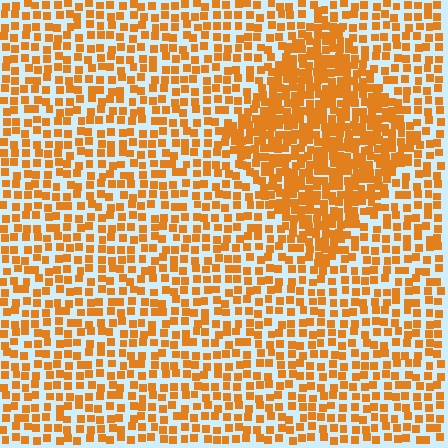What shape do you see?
I see a diamond.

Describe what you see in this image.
The image contains small orange elements arranged at two different densities. A diamond-shaped region is visible where the elements are more densely packed than the surrounding area.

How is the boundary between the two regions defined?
The boundary is defined by a change in element density (approximately 1.9x ratio). All elements are the same color, size, and shape.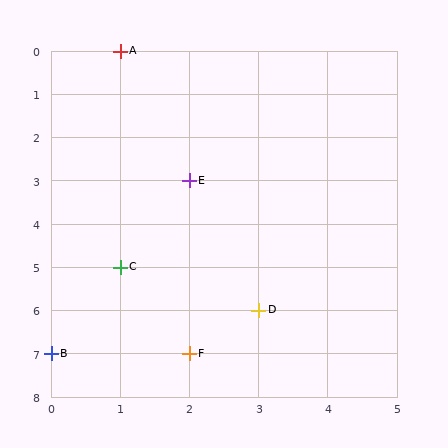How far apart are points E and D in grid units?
Points E and D are 1 column and 3 rows apart (about 3.2 grid units diagonally).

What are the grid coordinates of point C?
Point C is at grid coordinates (1, 5).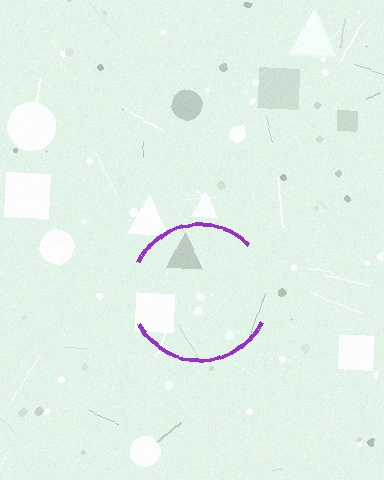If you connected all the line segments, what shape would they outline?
They would outline a circle.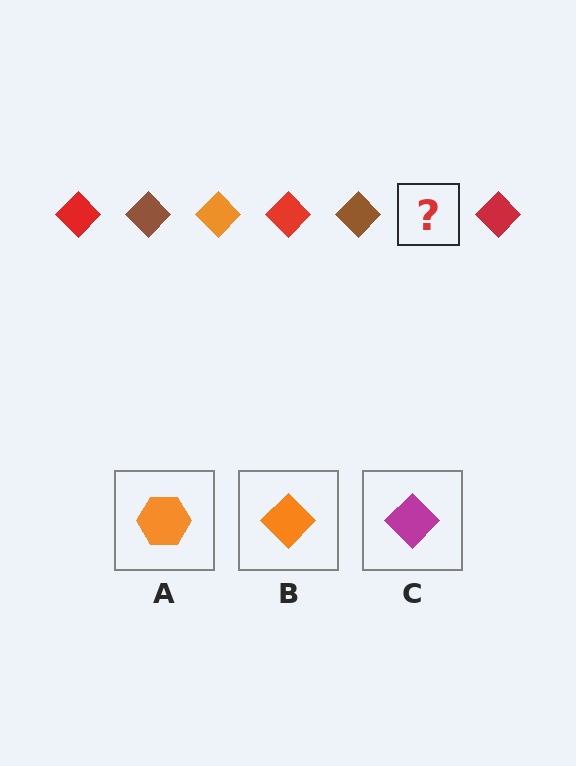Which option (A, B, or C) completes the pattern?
B.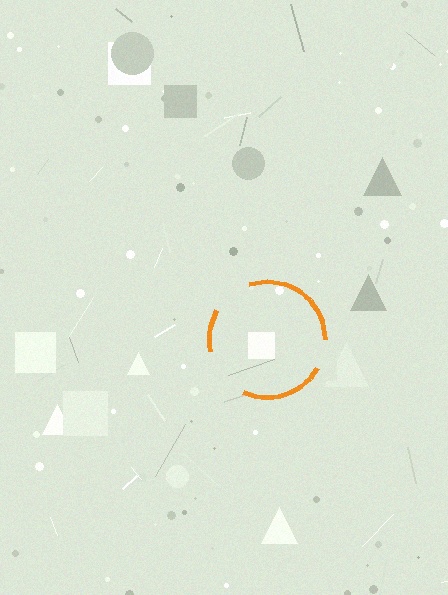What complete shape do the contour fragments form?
The contour fragments form a circle.